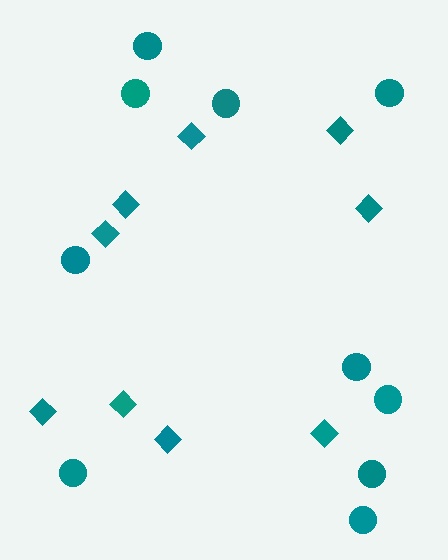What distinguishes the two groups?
There are 2 groups: one group of diamonds (9) and one group of circles (10).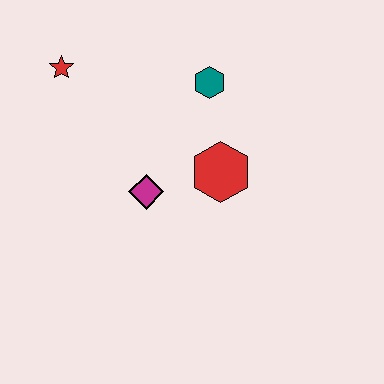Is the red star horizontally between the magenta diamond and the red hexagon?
No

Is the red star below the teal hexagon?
No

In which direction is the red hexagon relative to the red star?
The red hexagon is to the right of the red star.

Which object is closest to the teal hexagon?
The red hexagon is closest to the teal hexagon.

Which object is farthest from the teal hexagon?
The red star is farthest from the teal hexagon.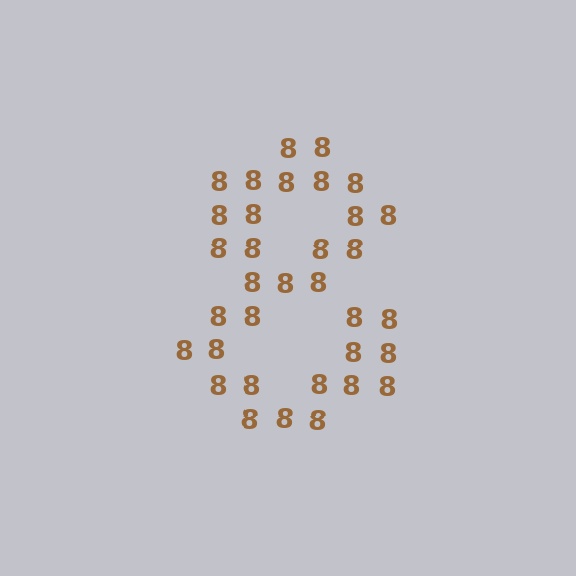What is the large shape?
The large shape is the digit 8.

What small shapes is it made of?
It is made of small digit 8's.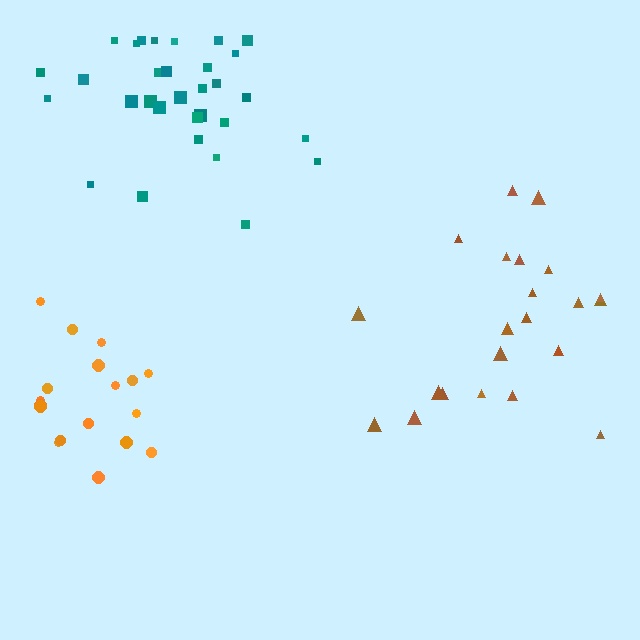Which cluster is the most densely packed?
Teal.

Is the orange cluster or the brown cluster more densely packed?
Orange.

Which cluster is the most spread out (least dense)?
Brown.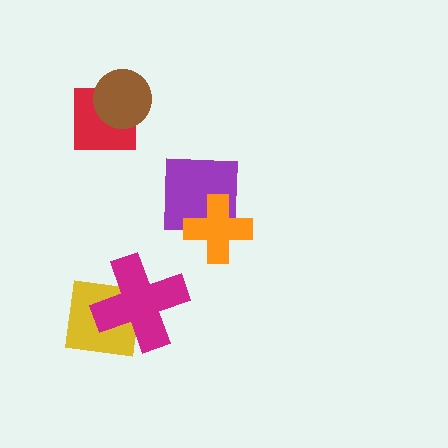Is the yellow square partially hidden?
Yes, it is partially covered by another shape.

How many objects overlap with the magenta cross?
1 object overlaps with the magenta cross.